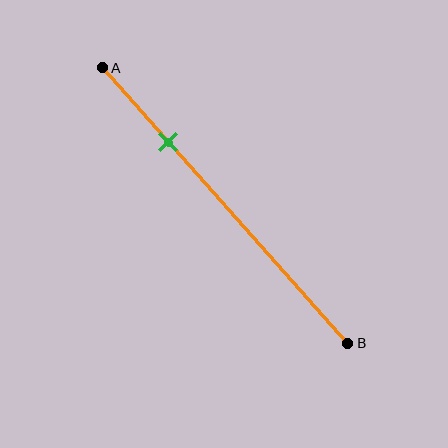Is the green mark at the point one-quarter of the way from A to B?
Yes, the mark is approximately at the one-quarter point.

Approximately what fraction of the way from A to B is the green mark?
The green mark is approximately 25% of the way from A to B.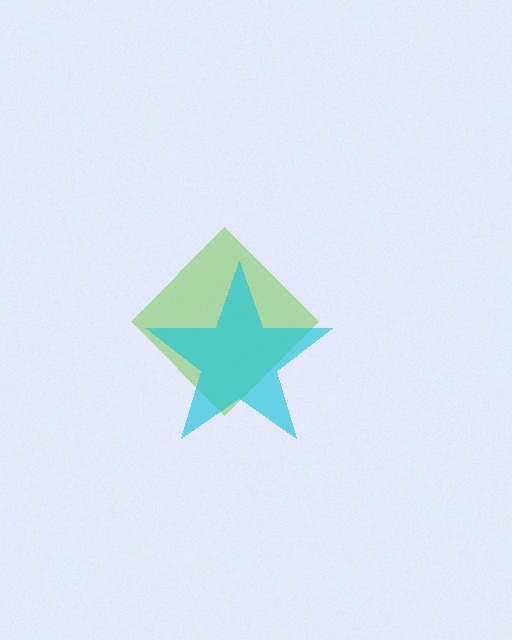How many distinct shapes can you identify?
There are 2 distinct shapes: a lime diamond, a cyan star.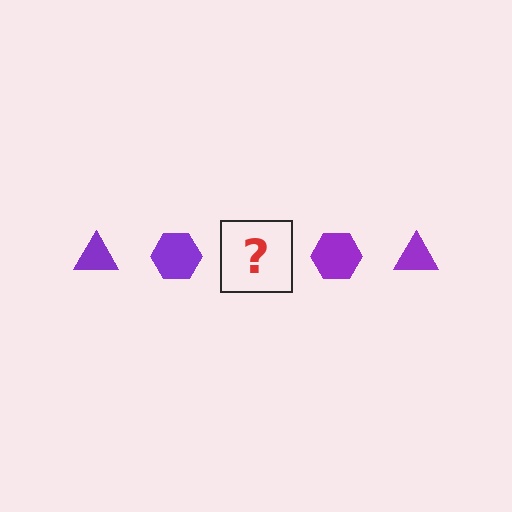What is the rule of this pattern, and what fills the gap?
The rule is that the pattern cycles through triangle, hexagon shapes in purple. The gap should be filled with a purple triangle.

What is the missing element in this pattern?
The missing element is a purple triangle.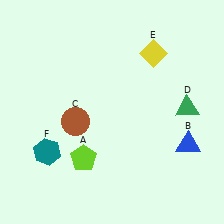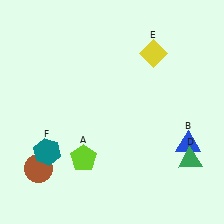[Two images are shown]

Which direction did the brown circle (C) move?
The brown circle (C) moved down.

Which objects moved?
The objects that moved are: the brown circle (C), the green triangle (D).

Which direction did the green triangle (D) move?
The green triangle (D) moved down.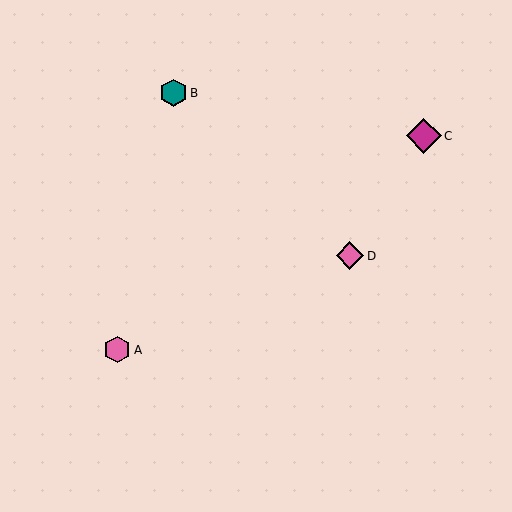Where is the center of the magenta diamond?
The center of the magenta diamond is at (424, 136).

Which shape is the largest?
The magenta diamond (labeled C) is the largest.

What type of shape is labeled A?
Shape A is a pink hexagon.